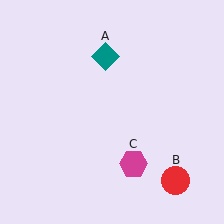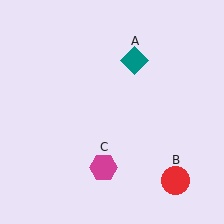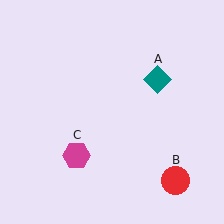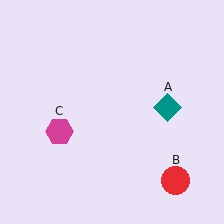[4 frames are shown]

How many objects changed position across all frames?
2 objects changed position: teal diamond (object A), magenta hexagon (object C).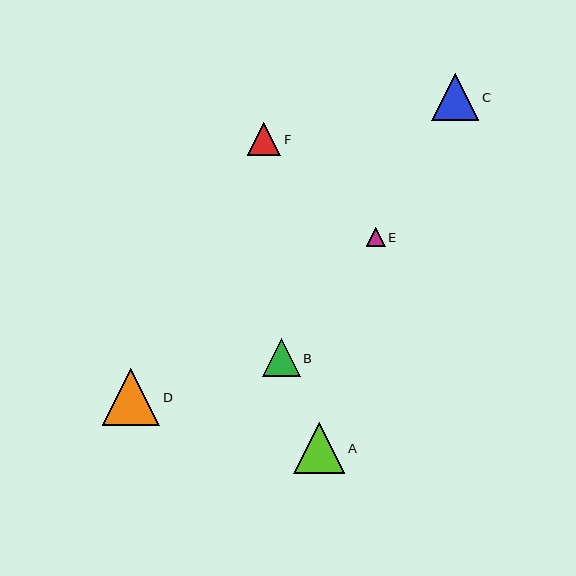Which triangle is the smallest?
Triangle E is the smallest with a size of approximately 19 pixels.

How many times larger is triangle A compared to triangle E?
Triangle A is approximately 2.7 times the size of triangle E.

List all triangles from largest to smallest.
From largest to smallest: D, A, C, B, F, E.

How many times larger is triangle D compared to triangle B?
Triangle D is approximately 1.5 times the size of triangle B.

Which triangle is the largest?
Triangle D is the largest with a size of approximately 58 pixels.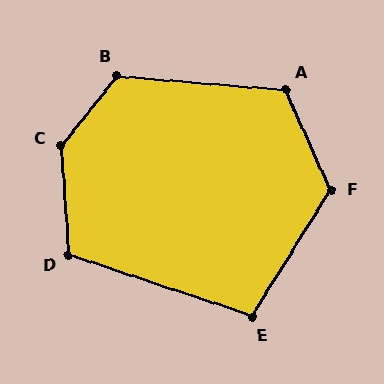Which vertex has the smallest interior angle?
E, at approximately 103 degrees.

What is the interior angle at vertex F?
Approximately 124 degrees (obtuse).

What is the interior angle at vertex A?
Approximately 119 degrees (obtuse).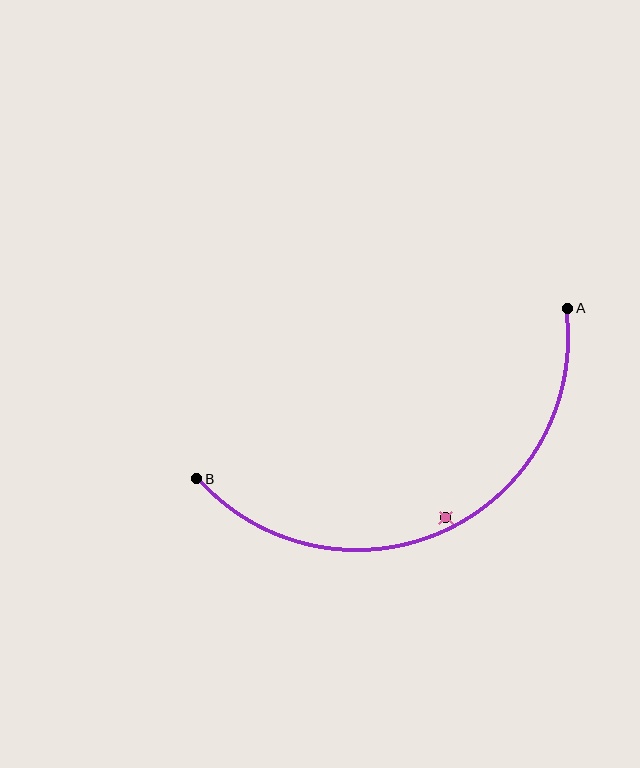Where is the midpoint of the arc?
The arc midpoint is the point on the curve farthest from the straight line joining A and B. It sits below that line.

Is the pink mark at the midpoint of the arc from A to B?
No — the pink mark does not lie on the arc at all. It sits slightly inside the curve.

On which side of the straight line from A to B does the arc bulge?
The arc bulges below the straight line connecting A and B.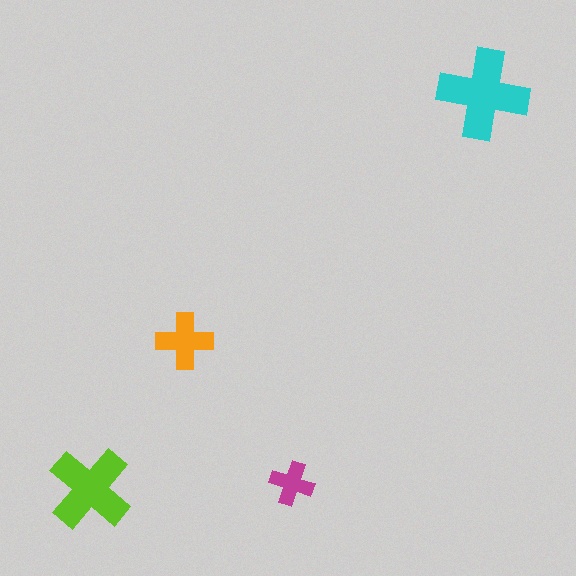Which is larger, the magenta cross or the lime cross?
The lime one.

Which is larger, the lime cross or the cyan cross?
The cyan one.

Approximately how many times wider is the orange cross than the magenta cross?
About 1.5 times wider.